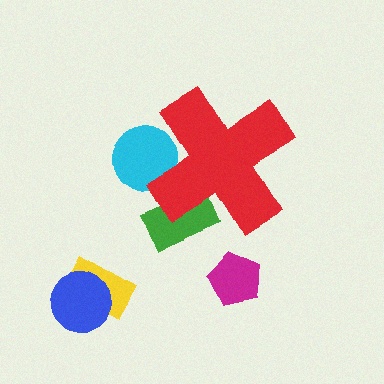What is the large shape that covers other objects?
A red cross.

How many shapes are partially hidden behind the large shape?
2 shapes are partially hidden.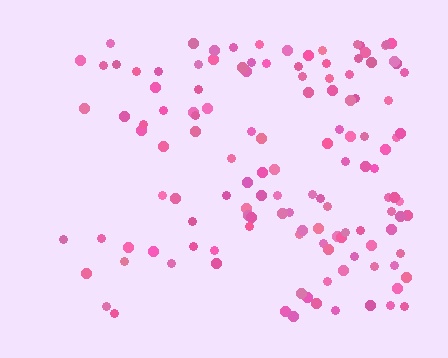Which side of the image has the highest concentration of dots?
The right.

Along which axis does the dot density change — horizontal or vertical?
Horizontal.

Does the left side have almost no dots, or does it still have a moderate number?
Still a moderate number, just noticeably fewer than the right.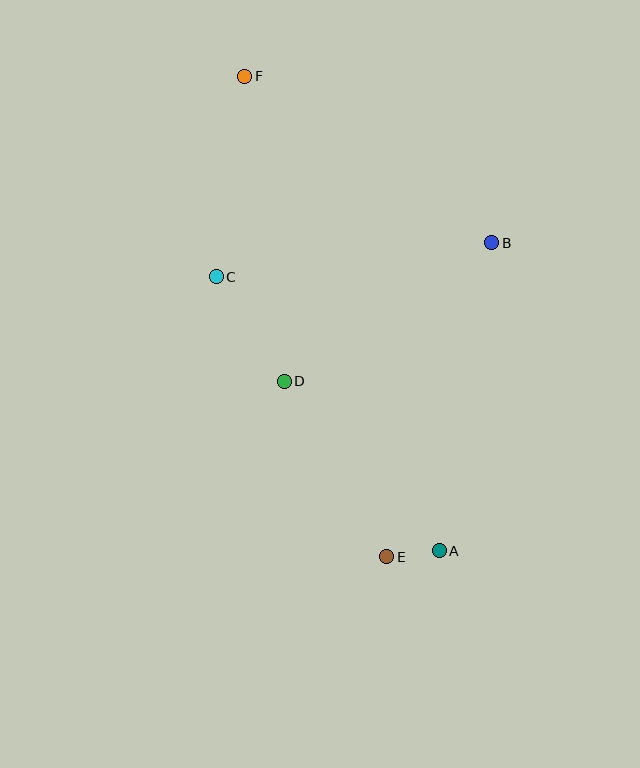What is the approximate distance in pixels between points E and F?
The distance between E and F is approximately 501 pixels.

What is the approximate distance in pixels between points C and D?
The distance between C and D is approximately 125 pixels.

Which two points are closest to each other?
Points A and E are closest to each other.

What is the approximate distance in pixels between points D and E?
The distance between D and E is approximately 203 pixels.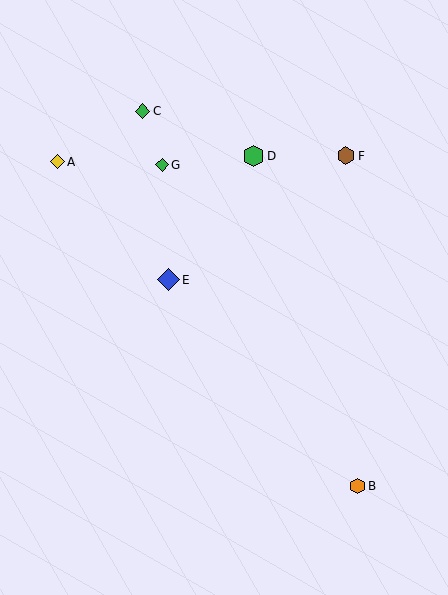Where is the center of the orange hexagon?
The center of the orange hexagon is at (358, 486).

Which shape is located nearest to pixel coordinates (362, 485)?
The orange hexagon (labeled B) at (358, 486) is nearest to that location.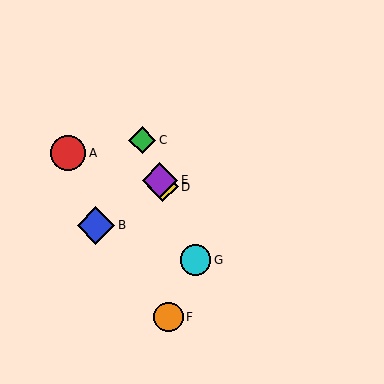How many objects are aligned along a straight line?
4 objects (C, D, E, G) are aligned along a straight line.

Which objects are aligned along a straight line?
Objects C, D, E, G are aligned along a straight line.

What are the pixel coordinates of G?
Object G is at (195, 260).